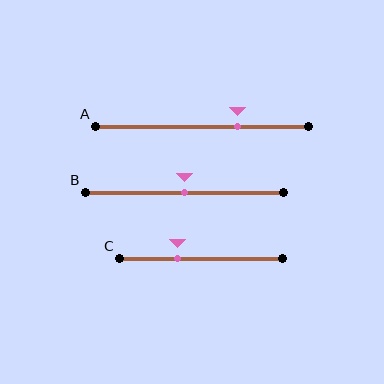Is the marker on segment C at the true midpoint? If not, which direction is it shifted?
No, the marker on segment C is shifted to the left by about 14% of the segment length.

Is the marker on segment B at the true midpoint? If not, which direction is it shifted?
Yes, the marker on segment B is at the true midpoint.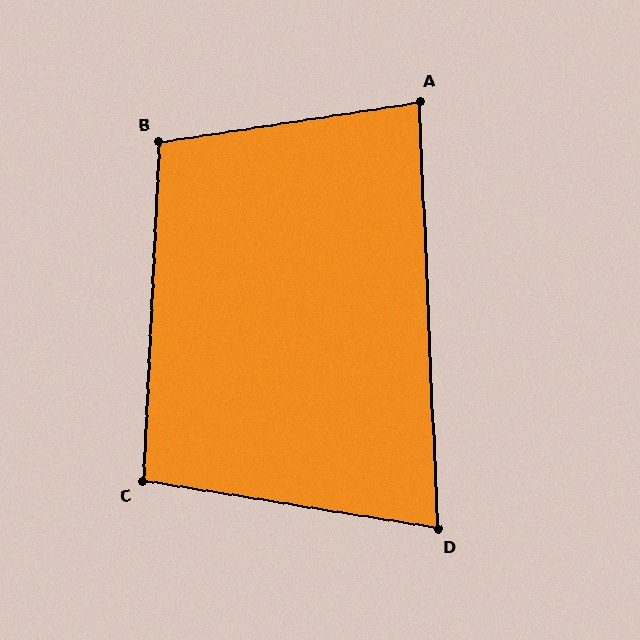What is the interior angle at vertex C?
Approximately 96 degrees (obtuse).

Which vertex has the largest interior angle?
B, at approximately 102 degrees.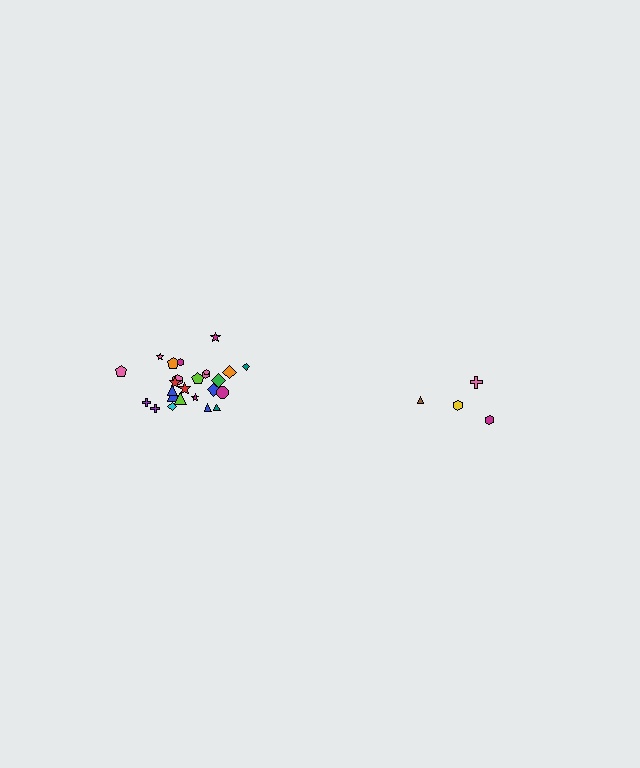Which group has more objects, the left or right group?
The left group.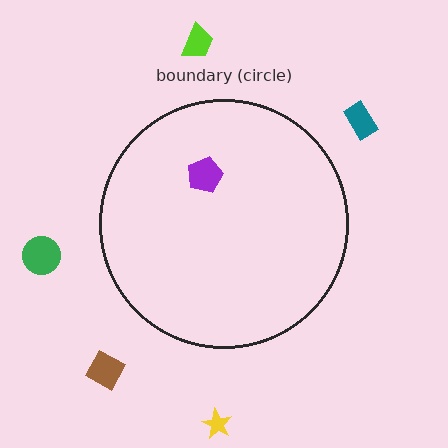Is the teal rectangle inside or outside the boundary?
Outside.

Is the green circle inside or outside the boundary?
Outside.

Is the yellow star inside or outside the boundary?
Outside.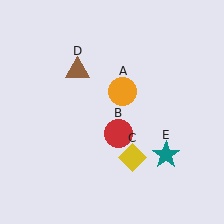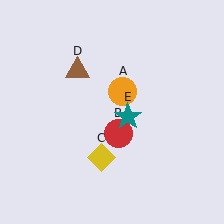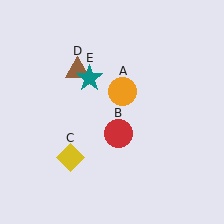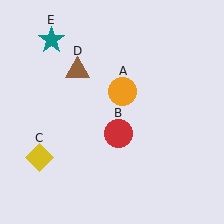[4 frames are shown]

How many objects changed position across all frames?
2 objects changed position: yellow diamond (object C), teal star (object E).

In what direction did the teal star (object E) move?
The teal star (object E) moved up and to the left.